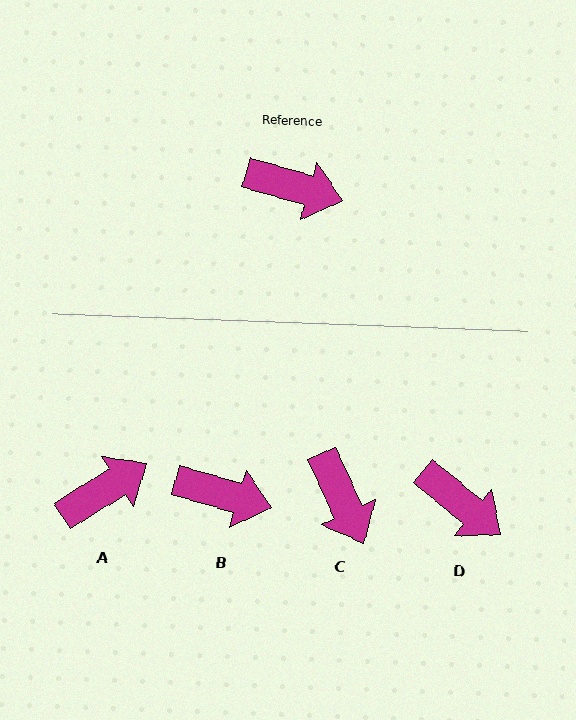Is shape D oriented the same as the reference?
No, it is off by about 23 degrees.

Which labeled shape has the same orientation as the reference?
B.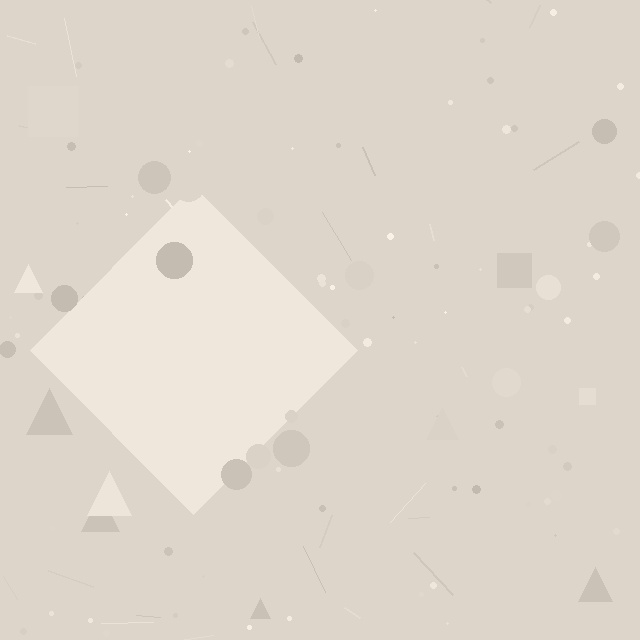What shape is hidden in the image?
A diamond is hidden in the image.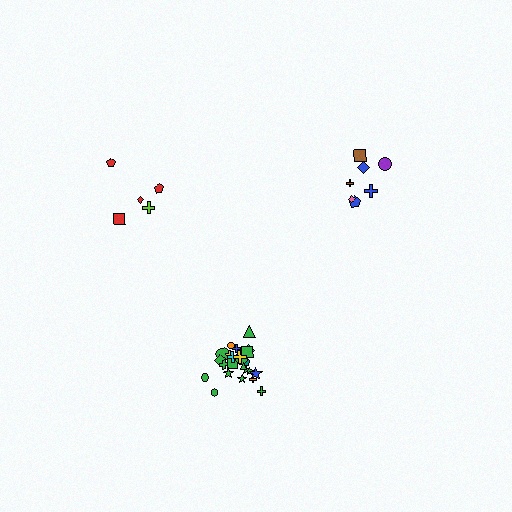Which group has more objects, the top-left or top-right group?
The top-right group.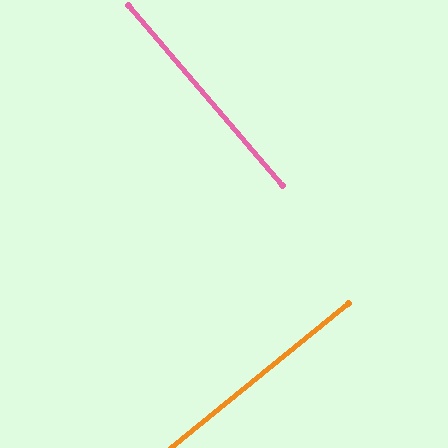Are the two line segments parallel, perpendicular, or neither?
Perpendicular — they meet at approximately 89°.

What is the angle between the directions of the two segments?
Approximately 89 degrees.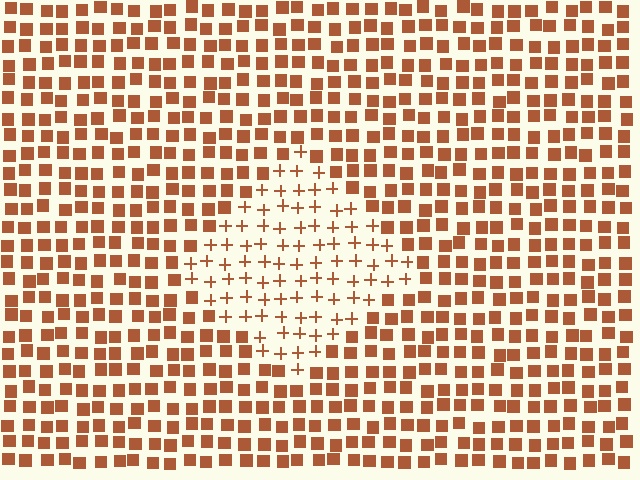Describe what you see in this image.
The image is filled with small brown elements arranged in a uniform grid. A diamond-shaped region contains plus signs, while the surrounding area contains squares. The boundary is defined purely by the change in element shape.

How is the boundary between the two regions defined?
The boundary is defined by a change in element shape: plus signs inside vs. squares outside. All elements share the same color and spacing.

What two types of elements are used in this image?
The image uses plus signs inside the diamond region and squares outside it.